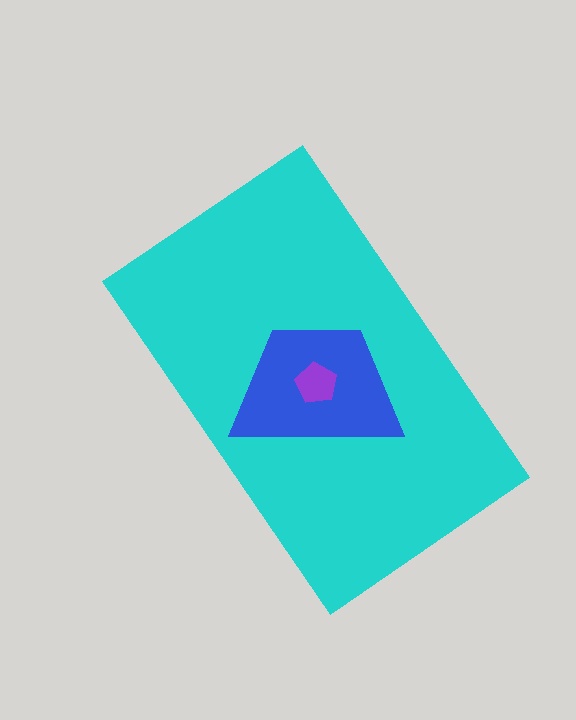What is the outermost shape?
The cyan rectangle.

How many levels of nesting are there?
3.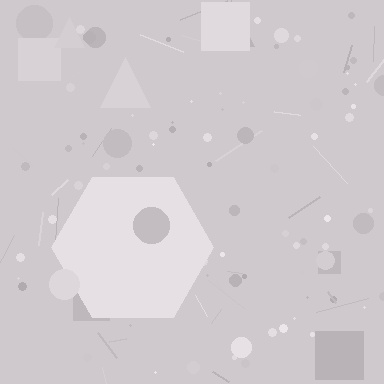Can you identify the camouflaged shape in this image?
The camouflaged shape is a hexagon.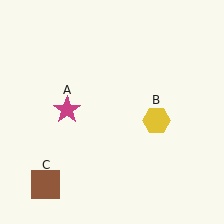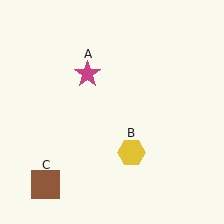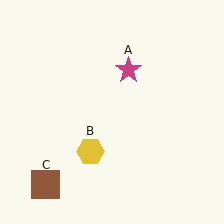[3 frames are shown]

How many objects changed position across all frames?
2 objects changed position: magenta star (object A), yellow hexagon (object B).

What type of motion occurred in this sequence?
The magenta star (object A), yellow hexagon (object B) rotated clockwise around the center of the scene.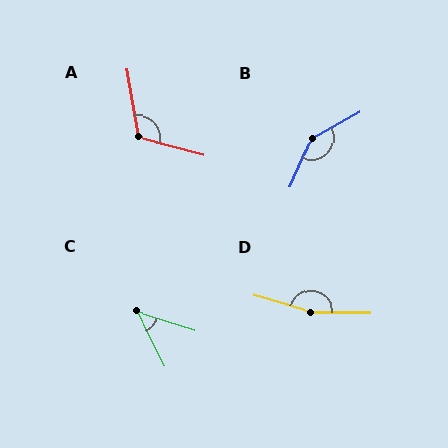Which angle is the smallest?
C, at approximately 45 degrees.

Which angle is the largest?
D, at approximately 165 degrees.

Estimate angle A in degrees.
Approximately 114 degrees.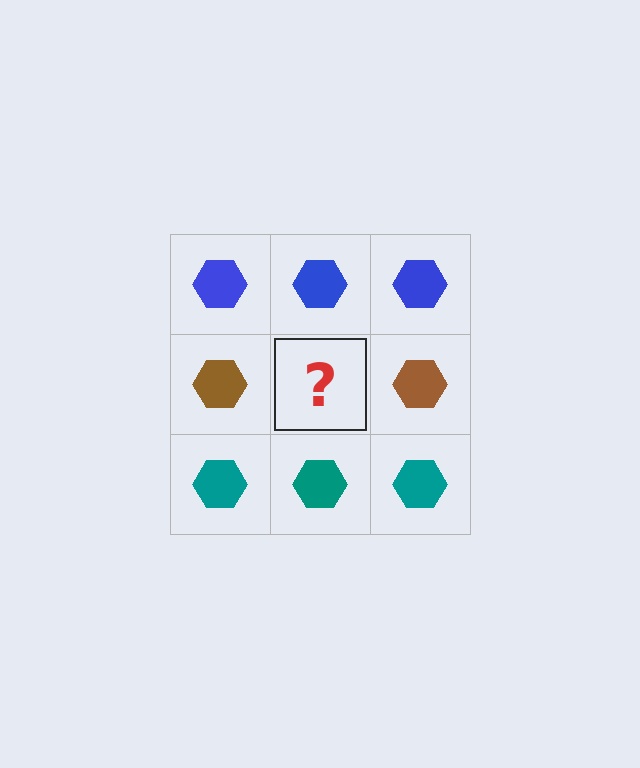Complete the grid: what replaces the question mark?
The question mark should be replaced with a brown hexagon.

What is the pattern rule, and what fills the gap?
The rule is that each row has a consistent color. The gap should be filled with a brown hexagon.